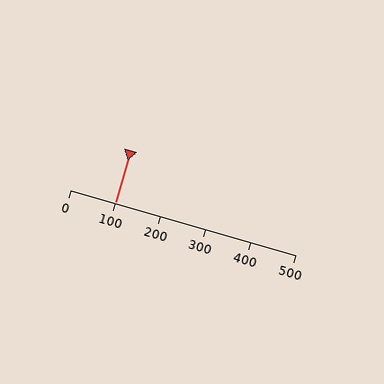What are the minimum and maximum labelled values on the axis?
The axis runs from 0 to 500.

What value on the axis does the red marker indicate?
The marker indicates approximately 100.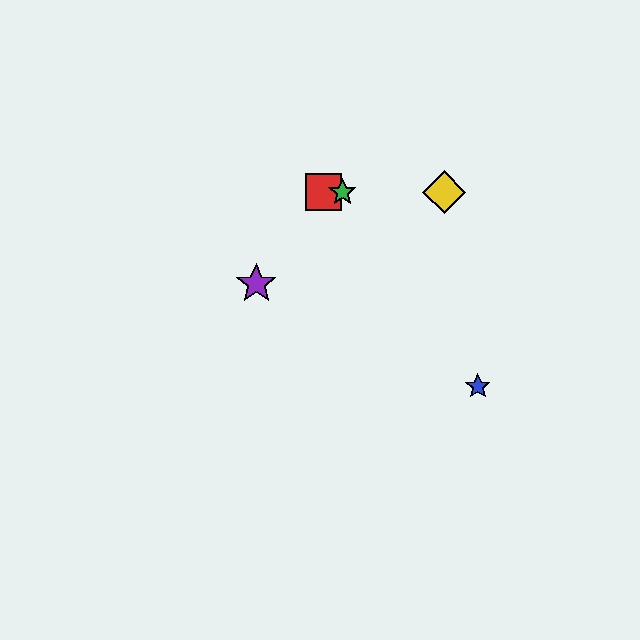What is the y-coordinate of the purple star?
The purple star is at y≈284.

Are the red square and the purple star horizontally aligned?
No, the red square is at y≈192 and the purple star is at y≈284.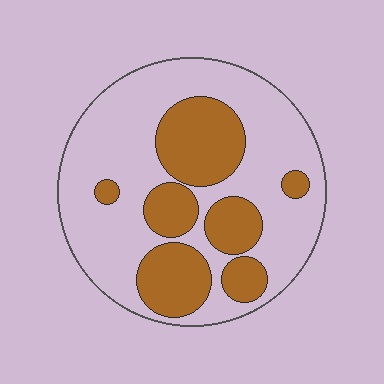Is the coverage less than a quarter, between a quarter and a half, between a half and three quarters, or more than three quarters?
Between a quarter and a half.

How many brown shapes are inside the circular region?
7.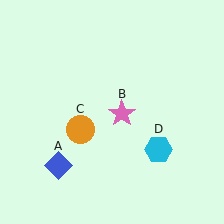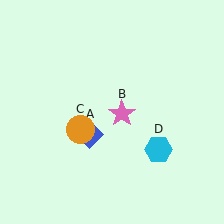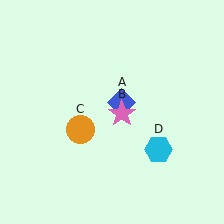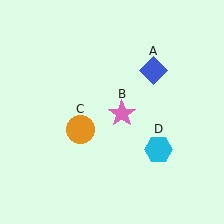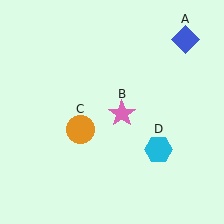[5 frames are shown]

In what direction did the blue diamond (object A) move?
The blue diamond (object A) moved up and to the right.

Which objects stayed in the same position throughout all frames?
Pink star (object B) and orange circle (object C) and cyan hexagon (object D) remained stationary.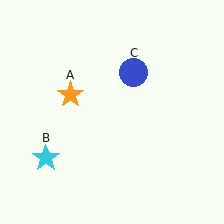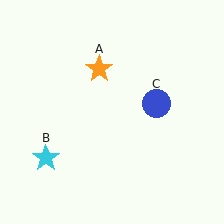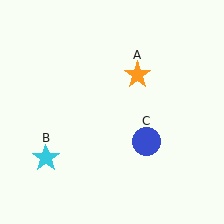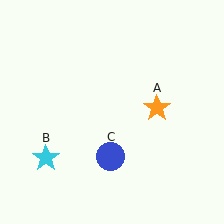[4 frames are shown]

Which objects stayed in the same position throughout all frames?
Cyan star (object B) remained stationary.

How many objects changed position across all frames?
2 objects changed position: orange star (object A), blue circle (object C).